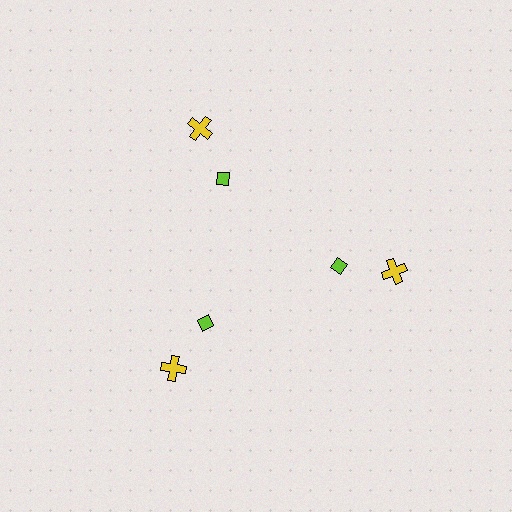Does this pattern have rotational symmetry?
Yes, this pattern has 3-fold rotational symmetry. It looks the same after rotating 120 degrees around the center.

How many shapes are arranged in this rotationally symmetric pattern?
There are 6 shapes, arranged in 3 groups of 2.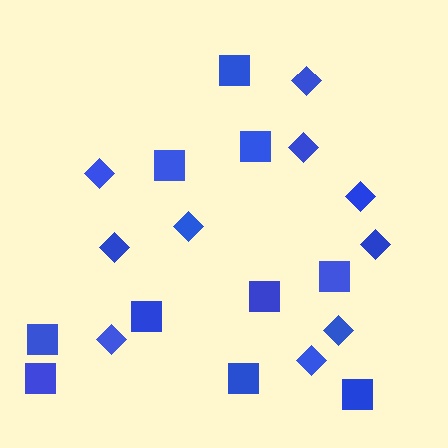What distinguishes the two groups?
There are 2 groups: one group of squares (10) and one group of diamonds (10).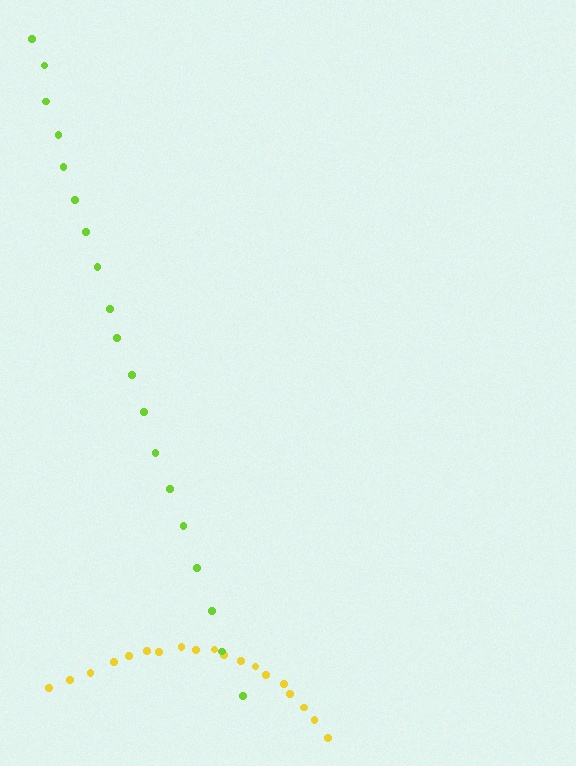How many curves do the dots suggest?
There are 2 distinct paths.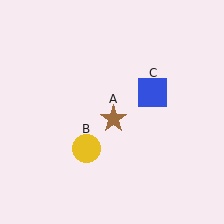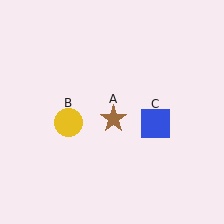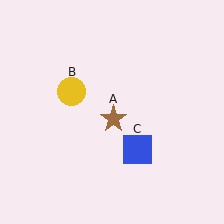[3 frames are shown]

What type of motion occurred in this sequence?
The yellow circle (object B), blue square (object C) rotated clockwise around the center of the scene.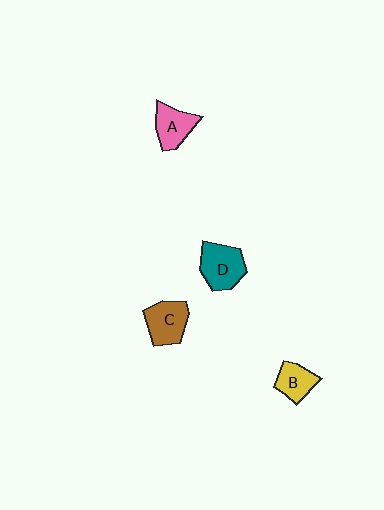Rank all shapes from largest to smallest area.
From largest to smallest: D (teal), C (brown), A (pink), B (yellow).